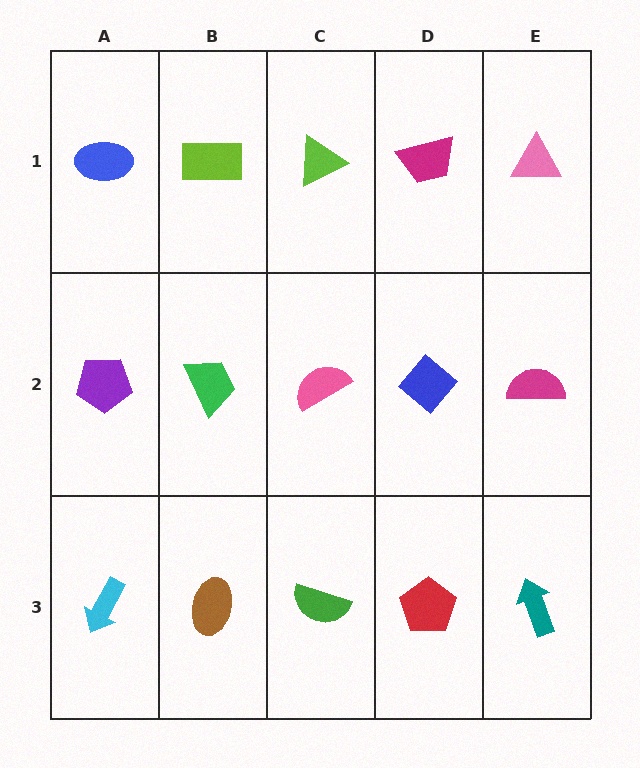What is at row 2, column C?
A pink semicircle.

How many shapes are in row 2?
5 shapes.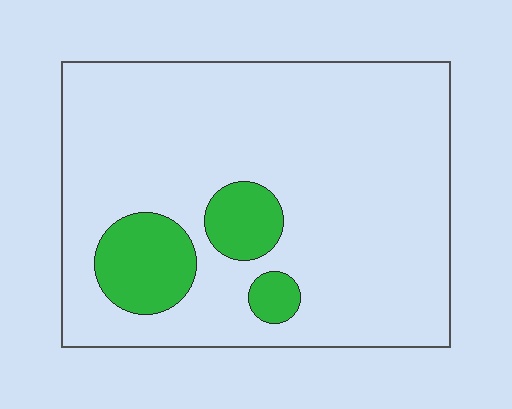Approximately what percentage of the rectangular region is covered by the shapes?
Approximately 15%.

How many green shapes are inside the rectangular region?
3.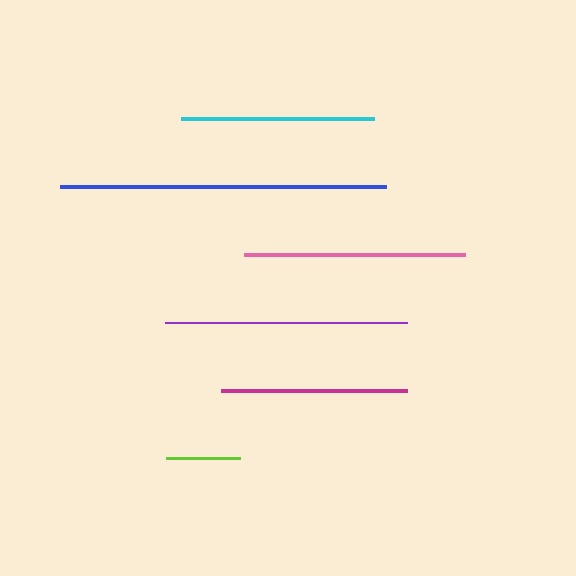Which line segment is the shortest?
The lime line is the shortest at approximately 74 pixels.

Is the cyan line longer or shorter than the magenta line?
The cyan line is longer than the magenta line.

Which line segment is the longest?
The blue line is the longest at approximately 326 pixels.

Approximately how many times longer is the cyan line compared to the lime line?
The cyan line is approximately 2.6 times the length of the lime line.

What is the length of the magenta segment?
The magenta segment is approximately 186 pixels long.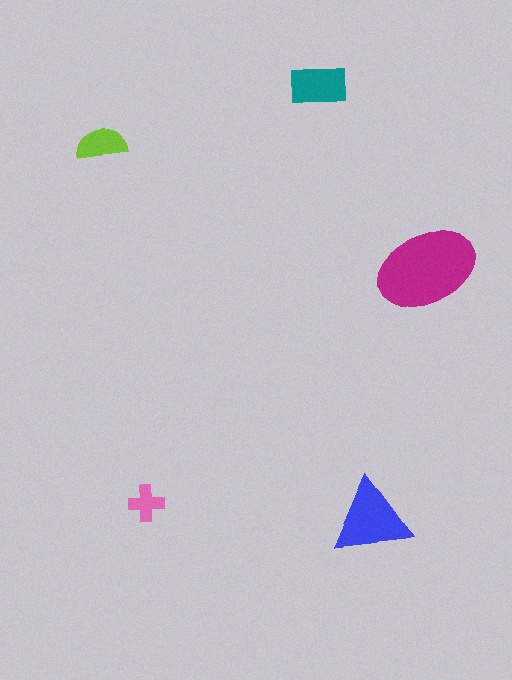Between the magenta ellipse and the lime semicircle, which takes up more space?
The magenta ellipse.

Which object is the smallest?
The pink cross.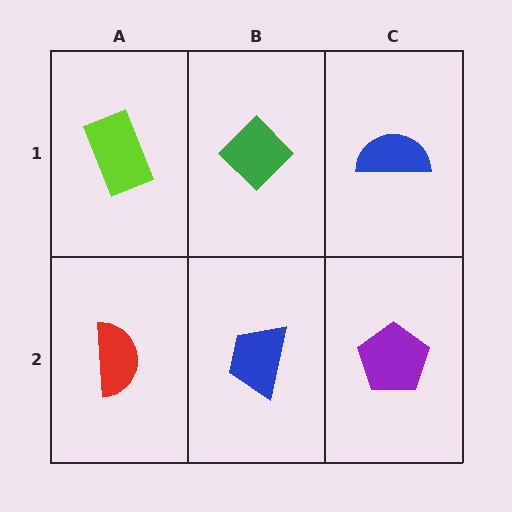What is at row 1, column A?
A lime rectangle.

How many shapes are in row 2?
3 shapes.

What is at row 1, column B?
A green diamond.